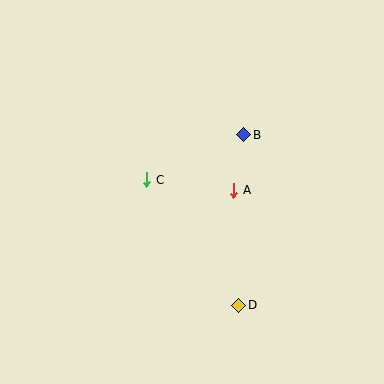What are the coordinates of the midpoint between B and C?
The midpoint between B and C is at (195, 157).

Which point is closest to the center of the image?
Point A at (234, 190) is closest to the center.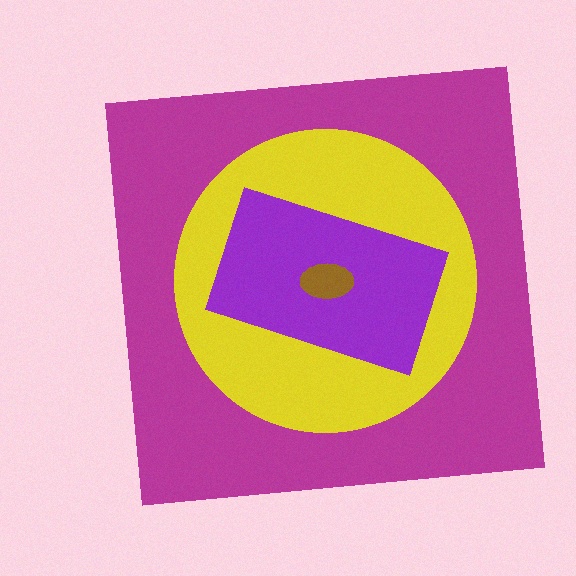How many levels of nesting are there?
4.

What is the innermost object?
The brown ellipse.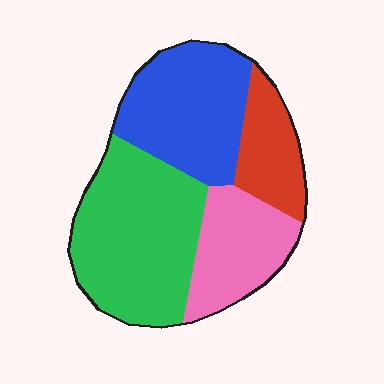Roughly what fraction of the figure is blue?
Blue covers about 30% of the figure.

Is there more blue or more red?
Blue.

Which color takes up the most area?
Green, at roughly 40%.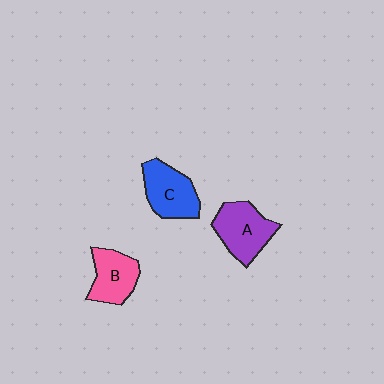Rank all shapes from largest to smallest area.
From largest to smallest: A (purple), C (blue), B (pink).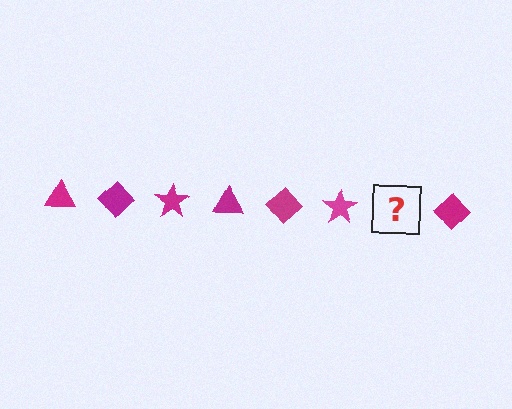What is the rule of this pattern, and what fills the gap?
The rule is that the pattern cycles through triangle, diamond, star shapes in magenta. The gap should be filled with a magenta triangle.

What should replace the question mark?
The question mark should be replaced with a magenta triangle.